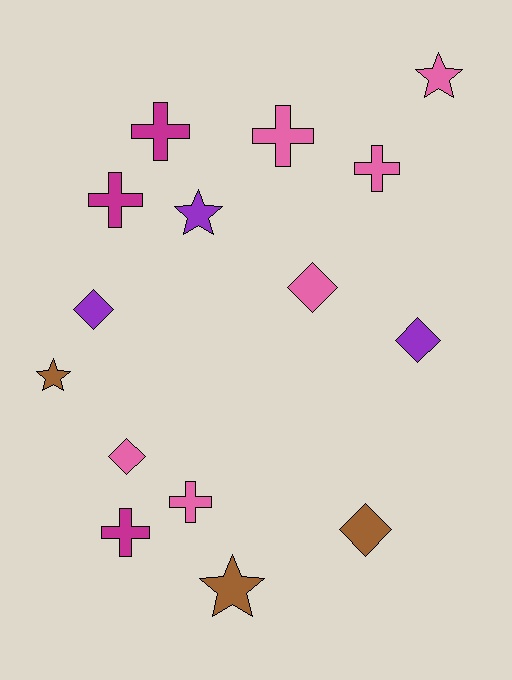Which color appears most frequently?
Pink, with 6 objects.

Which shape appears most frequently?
Cross, with 6 objects.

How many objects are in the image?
There are 15 objects.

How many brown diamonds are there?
There is 1 brown diamond.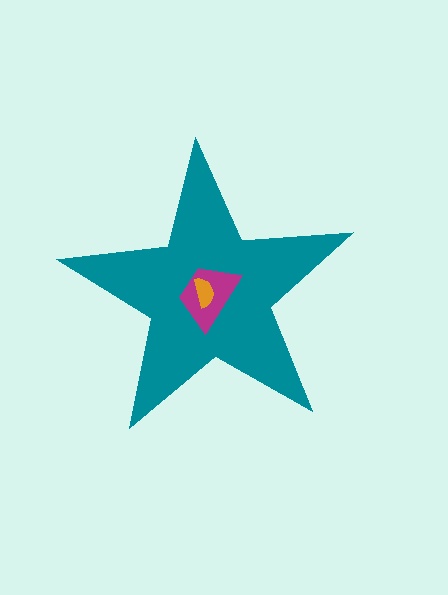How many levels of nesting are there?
3.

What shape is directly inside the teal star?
The magenta trapezoid.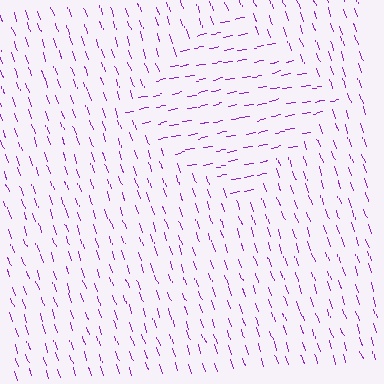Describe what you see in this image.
The image is filled with small purple line segments. A diamond region in the image has lines oriented differently from the surrounding lines, creating a visible texture boundary.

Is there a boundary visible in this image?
Yes, there is a texture boundary formed by a change in line orientation.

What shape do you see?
I see a diamond.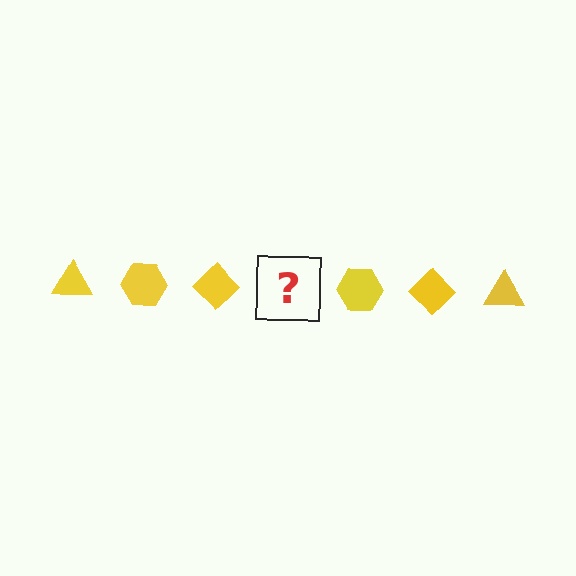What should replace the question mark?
The question mark should be replaced with a yellow triangle.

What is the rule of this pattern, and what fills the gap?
The rule is that the pattern cycles through triangle, hexagon, diamond shapes in yellow. The gap should be filled with a yellow triangle.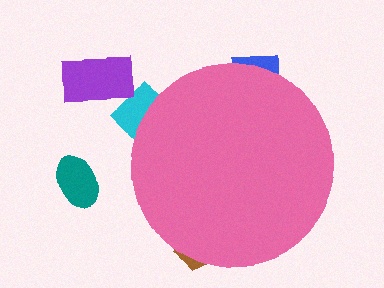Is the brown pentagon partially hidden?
Yes, the brown pentagon is partially hidden behind the pink circle.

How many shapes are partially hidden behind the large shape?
3 shapes are partially hidden.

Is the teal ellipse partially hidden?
No, the teal ellipse is fully visible.